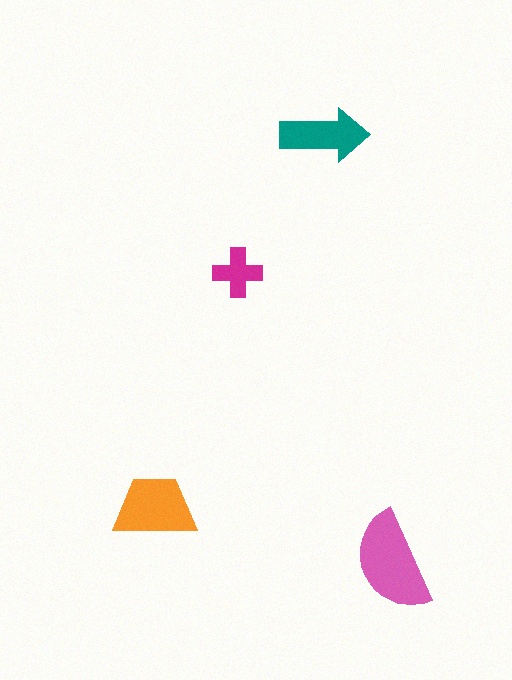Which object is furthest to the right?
The pink semicircle is rightmost.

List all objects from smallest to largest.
The magenta cross, the teal arrow, the orange trapezoid, the pink semicircle.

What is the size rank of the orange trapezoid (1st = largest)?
2nd.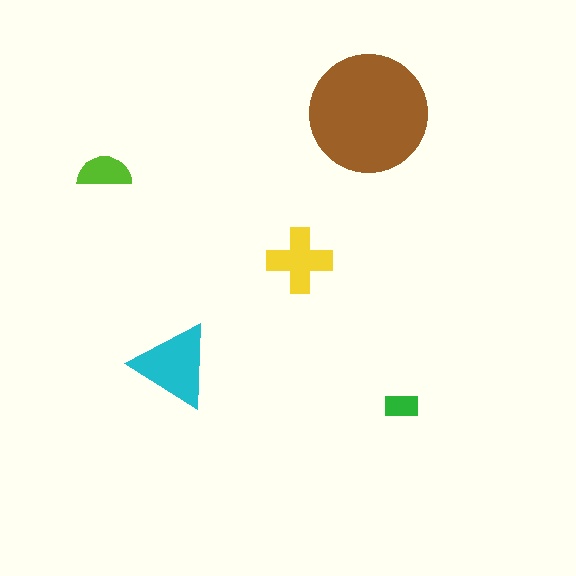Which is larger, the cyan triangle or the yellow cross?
The cyan triangle.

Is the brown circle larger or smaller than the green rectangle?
Larger.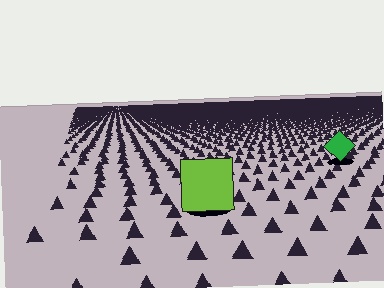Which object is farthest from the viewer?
The green diamond is farthest from the viewer. It appears smaller and the ground texture around it is denser.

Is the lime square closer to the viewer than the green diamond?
Yes. The lime square is closer — you can tell from the texture gradient: the ground texture is coarser near it.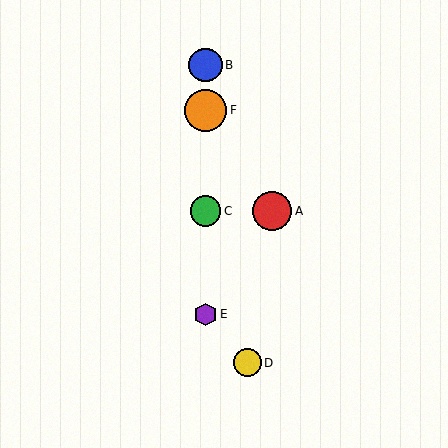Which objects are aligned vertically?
Objects B, C, E, F are aligned vertically.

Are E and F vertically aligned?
Yes, both are at x≈206.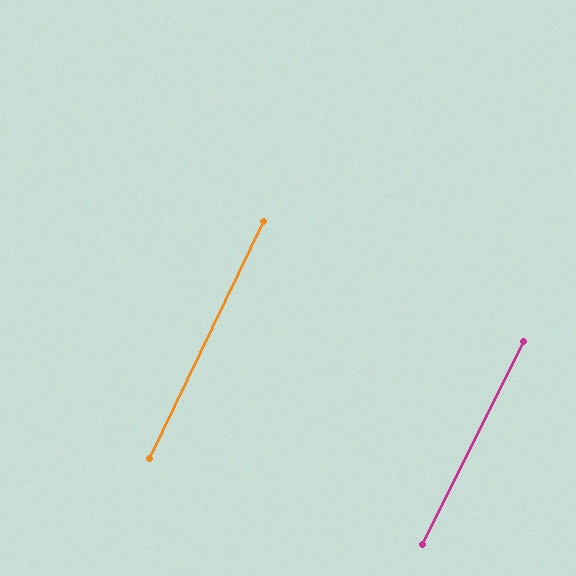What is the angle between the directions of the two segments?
Approximately 1 degree.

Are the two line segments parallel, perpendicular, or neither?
Parallel — their directions differ by only 0.8°.